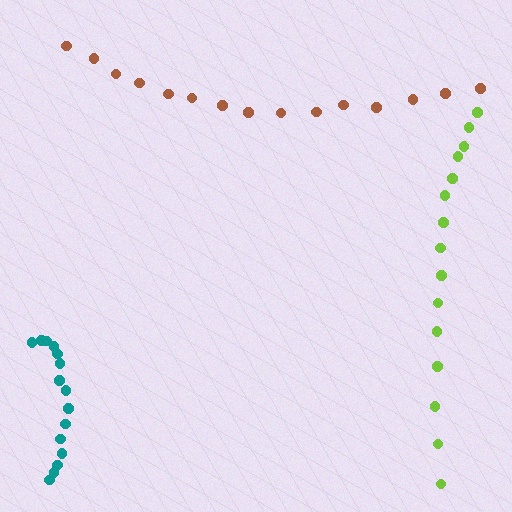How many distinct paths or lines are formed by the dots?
There are 3 distinct paths.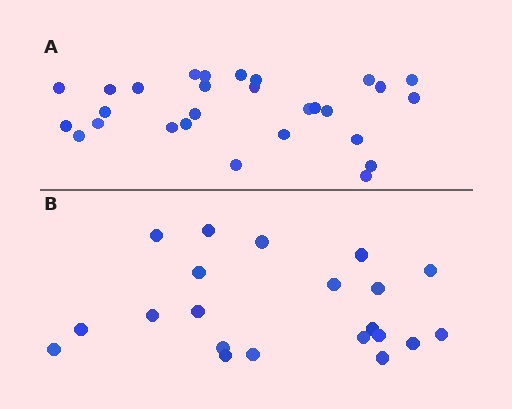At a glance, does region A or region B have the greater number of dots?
Region A (the top region) has more dots.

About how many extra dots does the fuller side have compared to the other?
Region A has roughly 8 or so more dots than region B.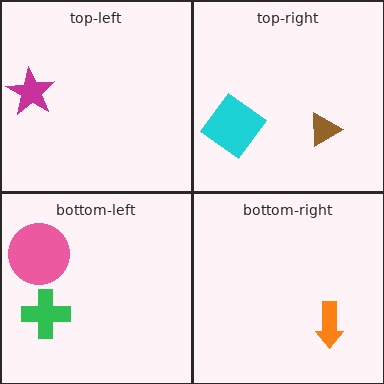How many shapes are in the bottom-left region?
2.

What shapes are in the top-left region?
The magenta star.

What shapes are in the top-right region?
The brown triangle, the cyan diamond.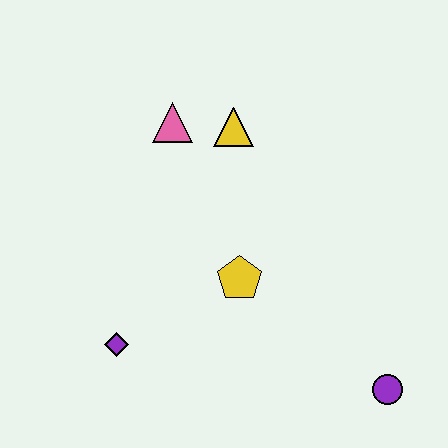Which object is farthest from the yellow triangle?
The purple circle is farthest from the yellow triangle.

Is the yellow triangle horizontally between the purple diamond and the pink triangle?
No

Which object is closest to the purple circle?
The yellow pentagon is closest to the purple circle.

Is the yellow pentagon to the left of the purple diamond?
No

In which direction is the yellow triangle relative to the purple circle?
The yellow triangle is above the purple circle.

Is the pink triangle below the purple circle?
No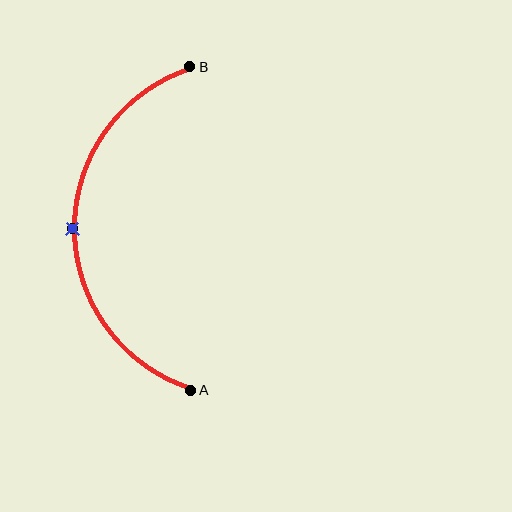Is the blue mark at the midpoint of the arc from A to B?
Yes. The blue mark lies on the arc at equal arc-length from both A and B — it is the arc midpoint.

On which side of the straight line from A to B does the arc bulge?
The arc bulges to the left of the straight line connecting A and B.